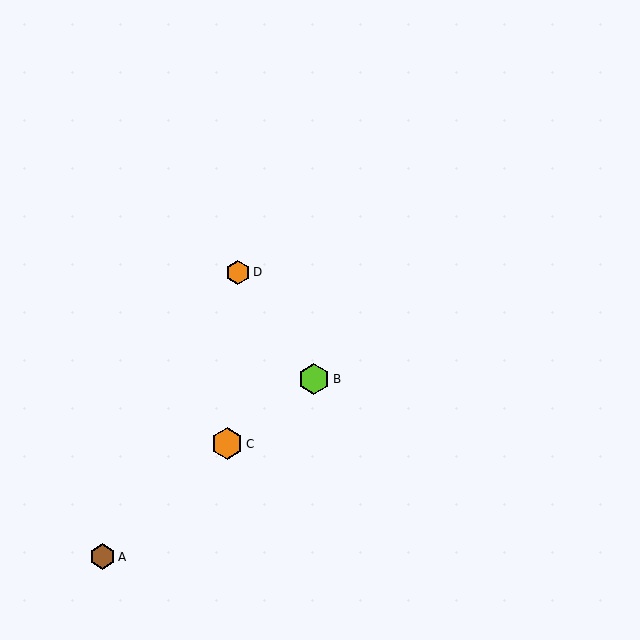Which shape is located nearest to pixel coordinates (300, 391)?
The lime hexagon (labeled B) at (314, 379) is nearest to that location.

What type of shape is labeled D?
Shape D is an orange hexagon.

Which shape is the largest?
The orange hexagon (labeled C) is the largest.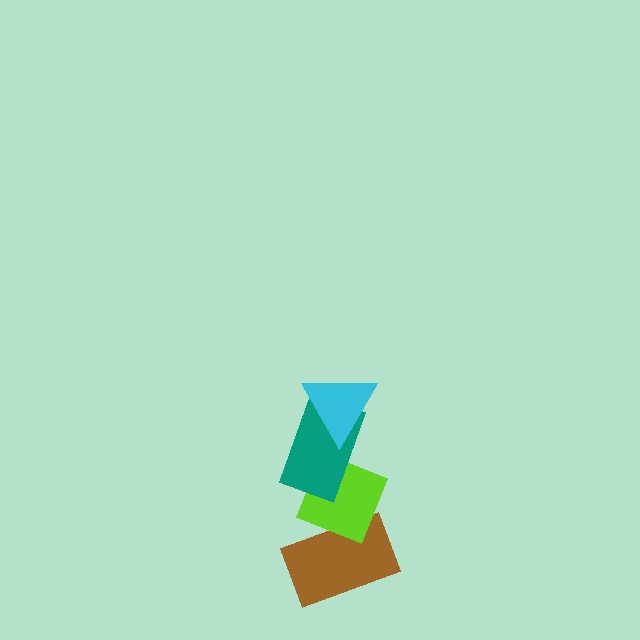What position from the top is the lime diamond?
The lime diamond is 3rd from the top.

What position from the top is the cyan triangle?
The cyan triangle is 1st from the top.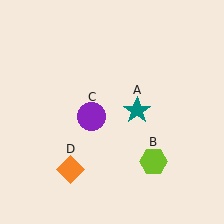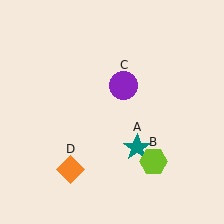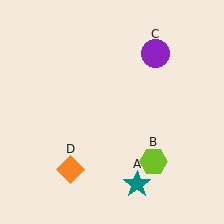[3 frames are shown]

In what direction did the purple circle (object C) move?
The purple circle (object C) moved up and to the right.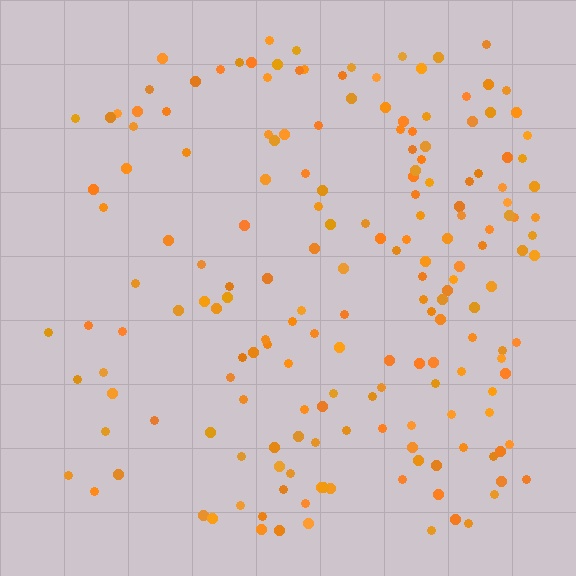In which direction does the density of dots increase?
From left to right, with the right side densest.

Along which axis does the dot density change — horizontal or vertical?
Horizontal.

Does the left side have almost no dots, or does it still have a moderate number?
Still a moderate number, just noticeably fewer than the right.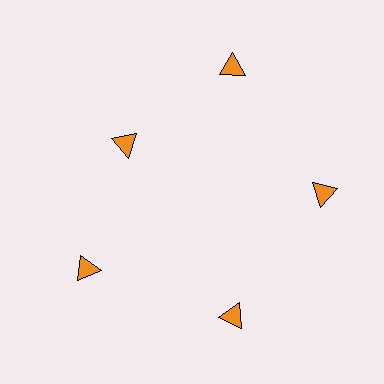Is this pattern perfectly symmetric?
No. The 5 orange triangles are arranged in a ring, but one element near the 10 o'clock position is pulled inward toward the center, breaking the 5-fold rotational symmetry.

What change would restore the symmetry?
The symmetry would be restored by moving it outward, back onto the ring so that all 5 triangles sit at equal angles and equal distance from the center.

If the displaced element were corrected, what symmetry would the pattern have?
It would have 5-fold rotational symmetry — the pattern would map onto itself every 72 degrees.